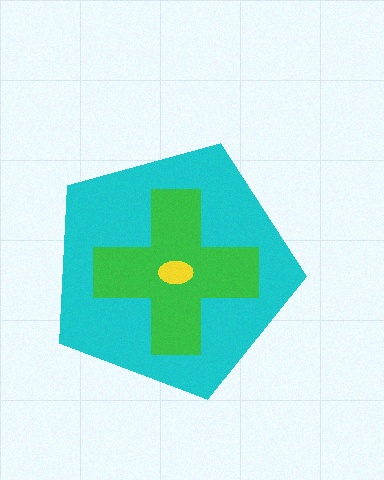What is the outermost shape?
The cyan pentagon.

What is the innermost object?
The yellow ellipse.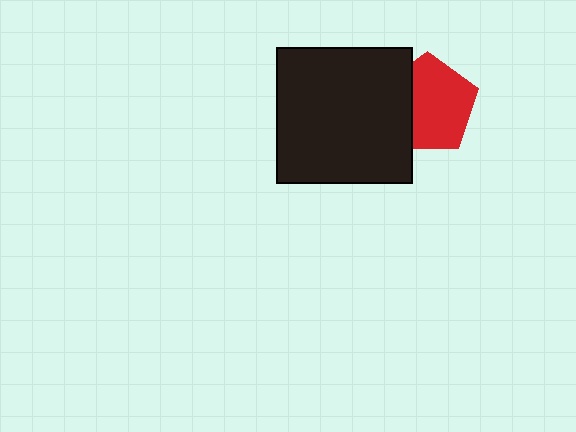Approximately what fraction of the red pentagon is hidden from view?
Roughly 31% of the red pentagon is hidden behind the black square.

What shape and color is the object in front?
The object in front is a black square.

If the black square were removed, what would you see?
You would see the complete red pentagon.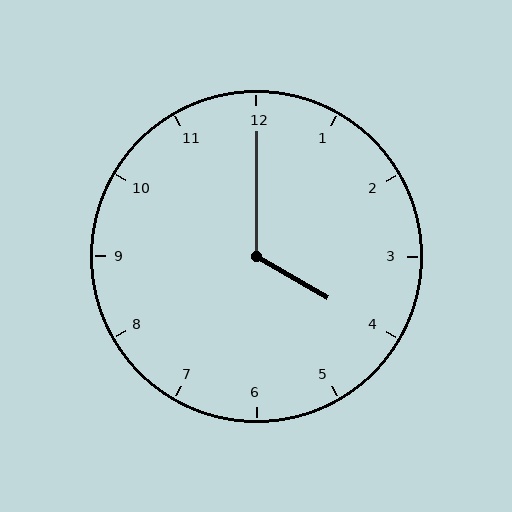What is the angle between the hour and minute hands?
Approximately 120 degrees.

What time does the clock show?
4:00.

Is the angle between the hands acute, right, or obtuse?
It is obtuse.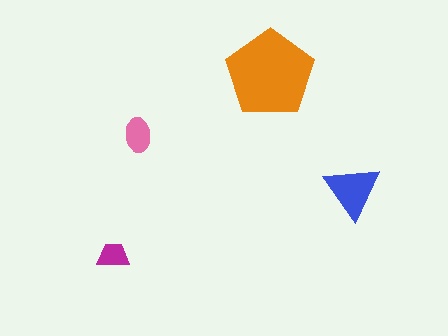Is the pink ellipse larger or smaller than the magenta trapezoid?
Larger.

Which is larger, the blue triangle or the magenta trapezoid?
The blue triangle.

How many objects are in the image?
There are 4 objects in the image.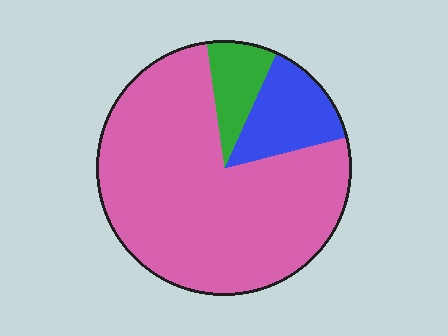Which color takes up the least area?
Green, at roughly 10%.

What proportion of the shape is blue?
Blue covers around 15% of the shape.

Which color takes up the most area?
Pink, at roughly 75%.